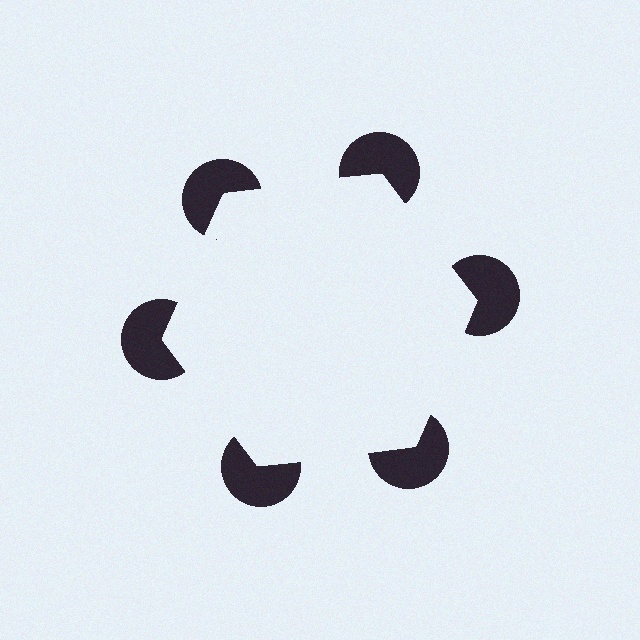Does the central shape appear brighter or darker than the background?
It typically appears slightly brighter than the background, even though no actual brightness change is drawn.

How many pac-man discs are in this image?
There are 6 — one at each vertex of the illusory hexagon.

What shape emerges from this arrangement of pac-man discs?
An illusory hexagon — its edges are inferred from the aligned wedge cuts in the pac-man discs, not physically drawn.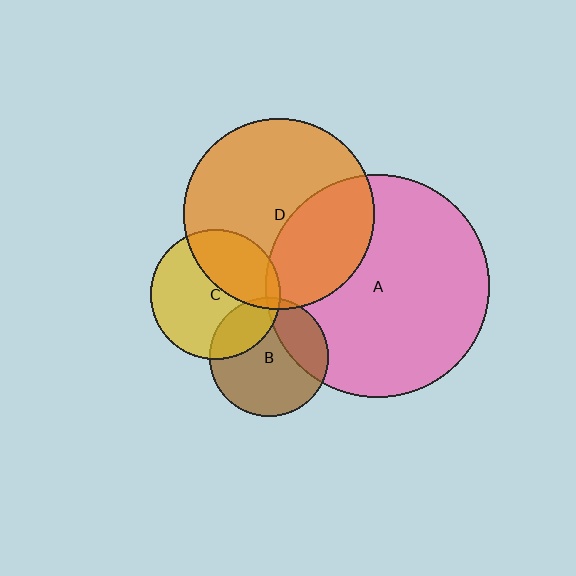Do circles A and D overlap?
Yes.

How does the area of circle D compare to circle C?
Approximately 2.2 times.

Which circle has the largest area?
Circle A (pink).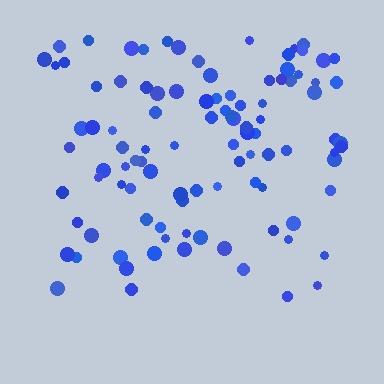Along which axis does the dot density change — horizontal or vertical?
Vertical.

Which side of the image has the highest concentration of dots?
The top.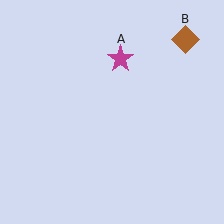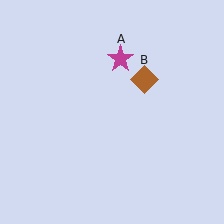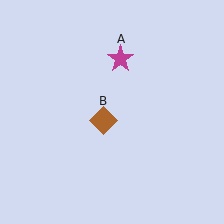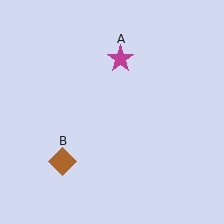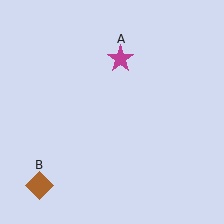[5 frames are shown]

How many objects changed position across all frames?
1 object changed position: brown diamond (object B).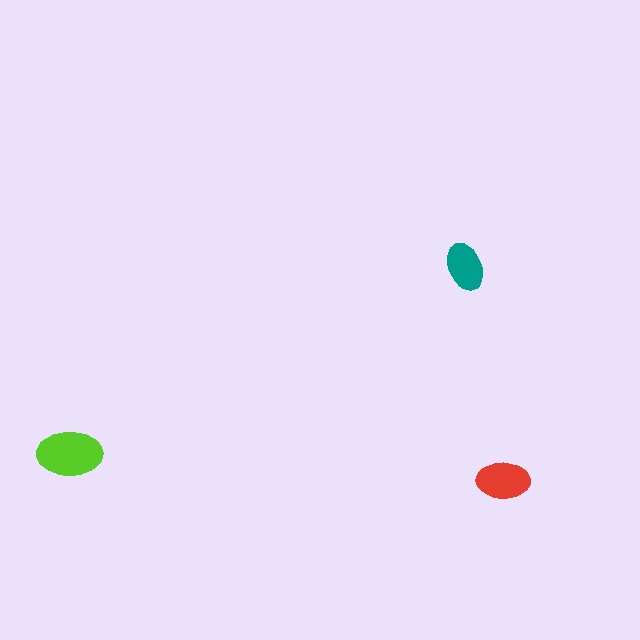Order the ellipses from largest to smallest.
the lime one, the red one, the teal one.